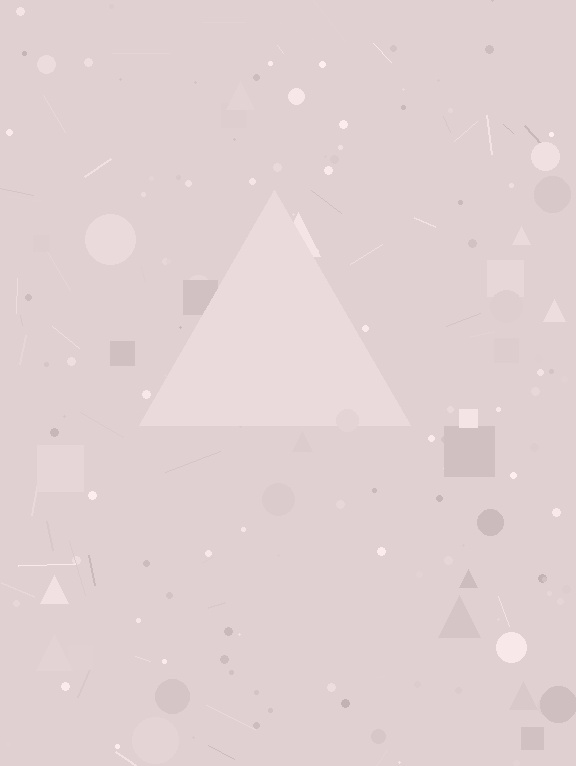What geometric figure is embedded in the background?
A triangle is embedded in the background.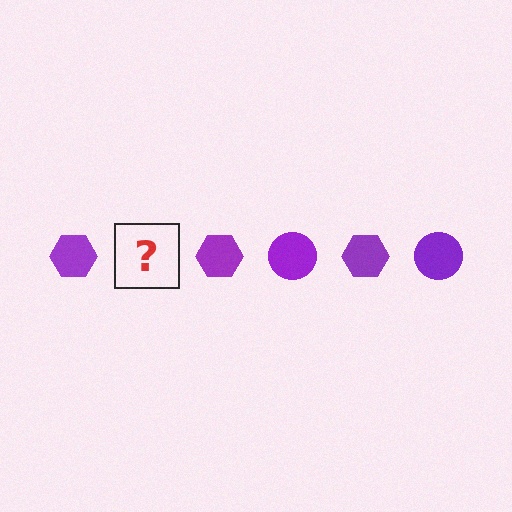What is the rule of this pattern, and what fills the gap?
The rule is that the pattern cycles through hexagon, circle shapes in purple. The gap should be filled with a purple circle.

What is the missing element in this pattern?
The missing element is a purple circle.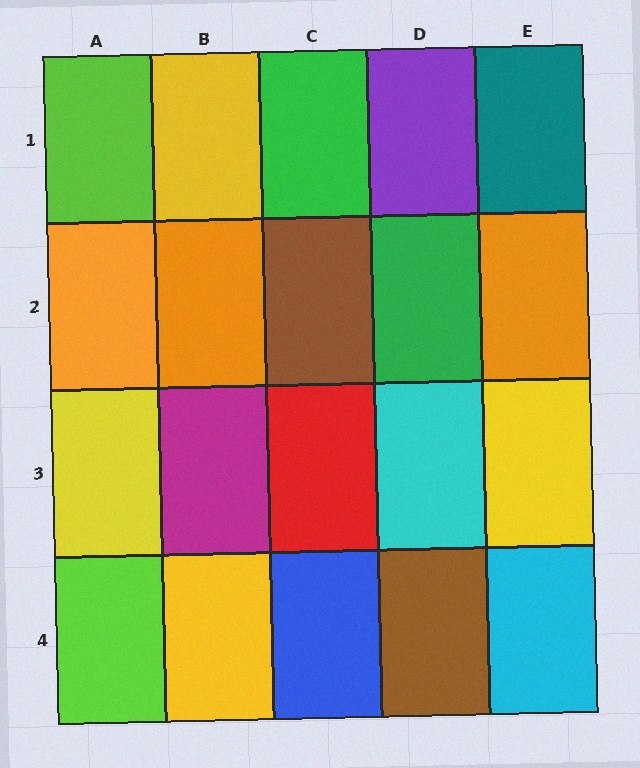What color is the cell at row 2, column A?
Orange.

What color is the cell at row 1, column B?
Yellow.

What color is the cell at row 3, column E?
Yellow.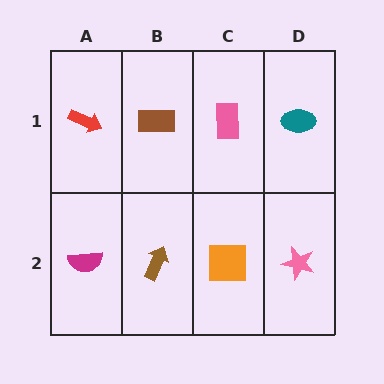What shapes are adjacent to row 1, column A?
A magenta semicircle (row 2, column A), a brown rectangle (row 1, column B).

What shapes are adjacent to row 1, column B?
A brown arrow (row 2, column B), a red arrow (row 1, column A), a pink rectangle (row 1, column C).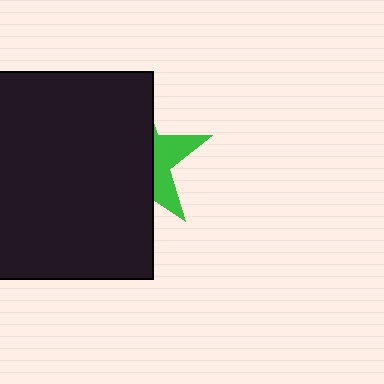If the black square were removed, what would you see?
You would see the complete green star.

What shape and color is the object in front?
The object in front is a black square.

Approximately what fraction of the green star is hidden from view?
Roughly 68% of the green star is hidden behind the black square.